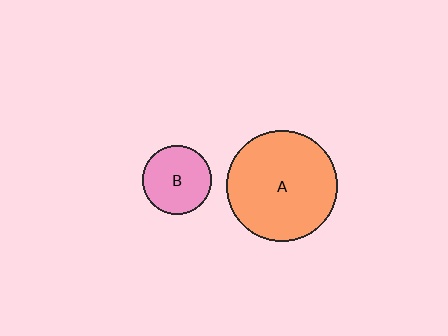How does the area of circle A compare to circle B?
Approximately 2.5 times.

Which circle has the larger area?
Circle A (orange).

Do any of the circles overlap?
No, none of the circles overlap.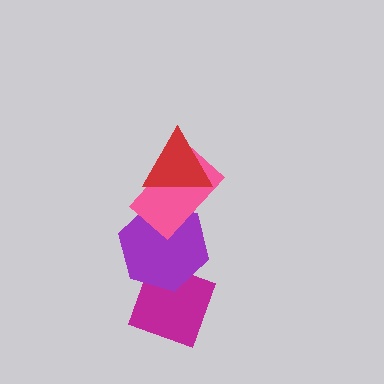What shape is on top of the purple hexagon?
The pink rectangle is on top of the purple hexagon.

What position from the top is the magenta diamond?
The magenta diamond is 4th from the top.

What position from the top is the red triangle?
The red triangle is 1st from the top.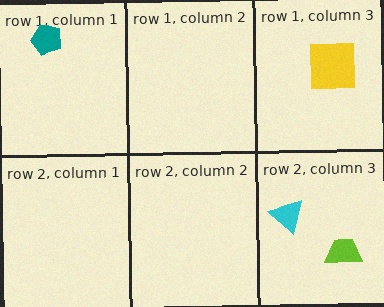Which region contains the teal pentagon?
The row 1, column 1 region.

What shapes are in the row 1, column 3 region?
The yellow square.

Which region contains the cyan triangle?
The row 2, column 3 region.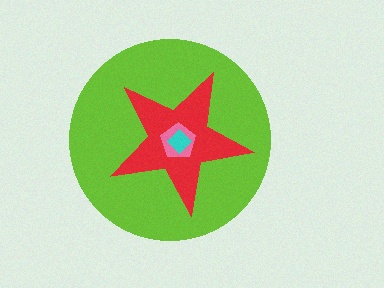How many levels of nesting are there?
4.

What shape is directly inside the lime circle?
The red star.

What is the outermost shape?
The lime circle.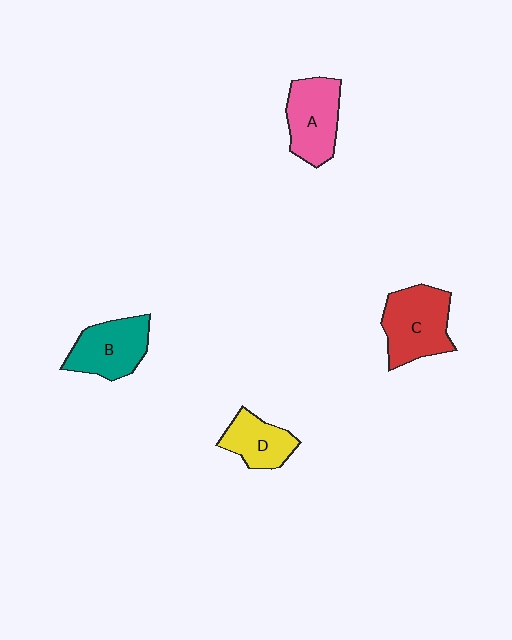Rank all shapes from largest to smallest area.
From largest to smallest: C (red), A (pink), B (teal), D (yellow).